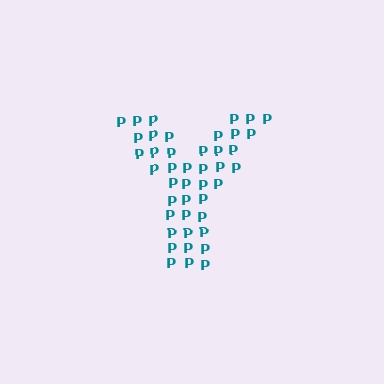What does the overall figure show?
The overall figure shows the letter Y.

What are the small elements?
The small elements are letter P's.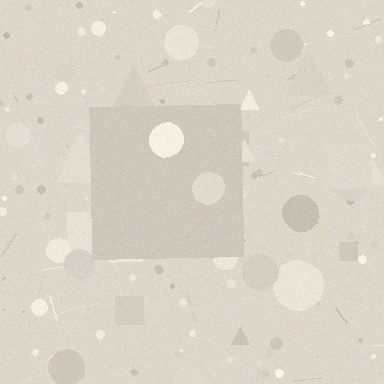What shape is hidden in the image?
A square is hidden in the image.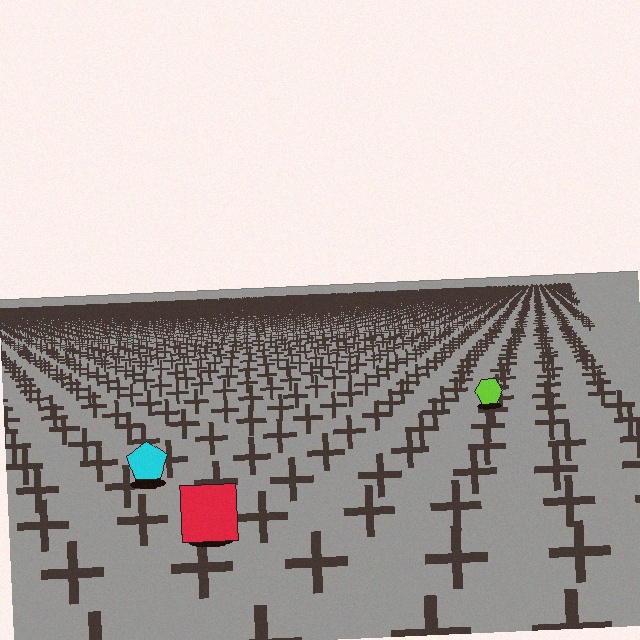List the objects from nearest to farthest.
From nearest to farthest: the red square, the cyan pentagon, the lime hexagon.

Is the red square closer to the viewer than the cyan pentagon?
Yes. The red square is closer — you can tell from the texture gradient: the ground texture is coarser near it.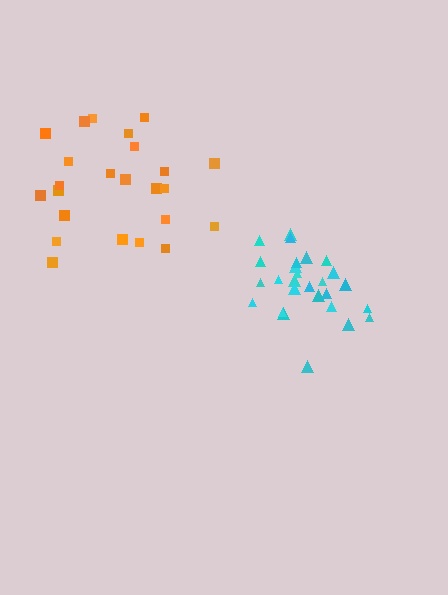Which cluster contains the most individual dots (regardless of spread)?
Cyan (27).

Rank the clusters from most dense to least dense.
cyan, orange.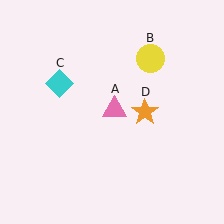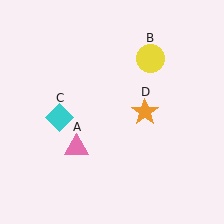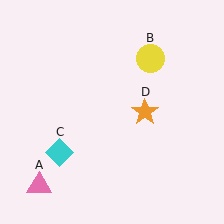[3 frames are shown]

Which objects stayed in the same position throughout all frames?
Yellow circle (object B) and orange star (object D) remained stationary.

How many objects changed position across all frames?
2 objects changed position: pink triangle (object A), cyan diamond (object C).